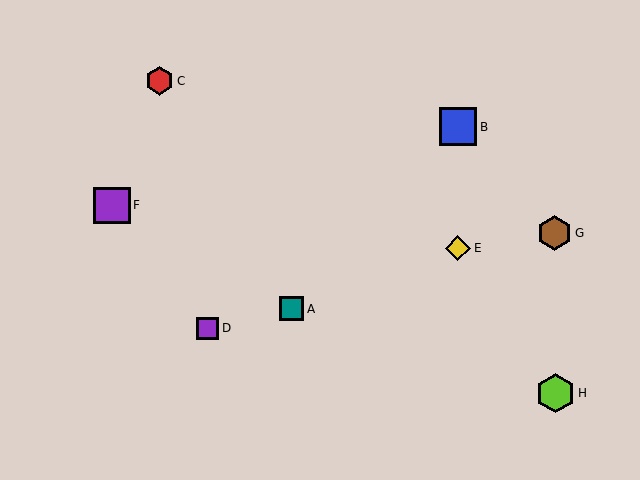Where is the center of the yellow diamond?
The center of the yellow diamond is at (458, 248).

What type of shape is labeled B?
Shape B is a blue square.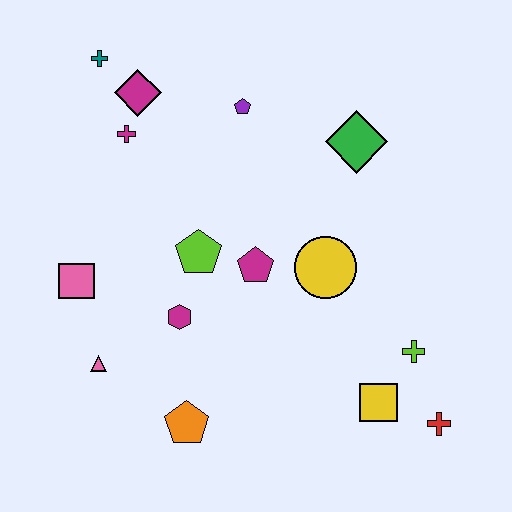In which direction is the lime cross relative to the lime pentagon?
The lime cross is to the right of the lime pentagon.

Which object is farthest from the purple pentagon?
The red cross is farthest from the purple pentagon.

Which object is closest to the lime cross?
The yellow square is closest to the lime cross.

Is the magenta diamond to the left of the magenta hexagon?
Yes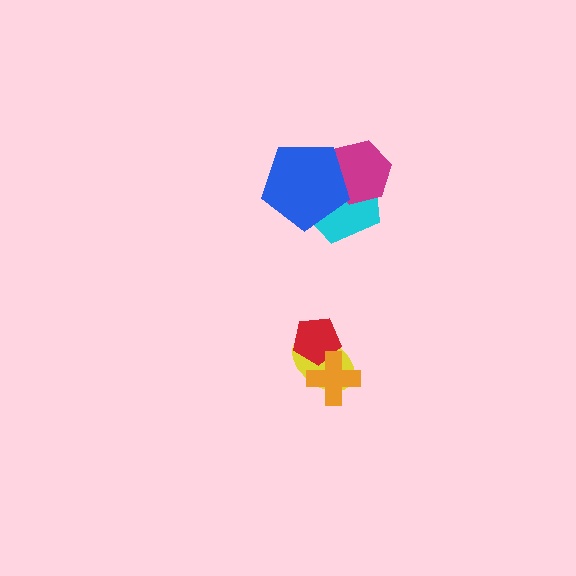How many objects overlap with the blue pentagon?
2 objects overlap with the blue pentagon.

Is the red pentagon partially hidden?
Yes, it is partially covered by another shape.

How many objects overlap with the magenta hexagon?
2 objects overlap with the magenta hexagon.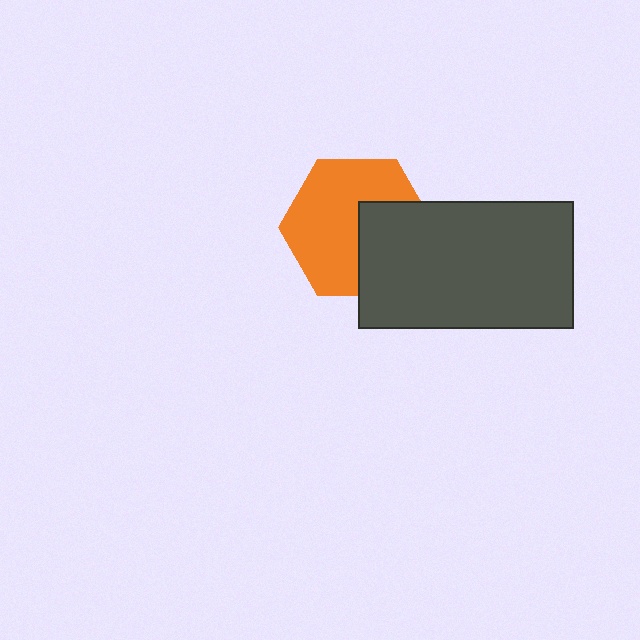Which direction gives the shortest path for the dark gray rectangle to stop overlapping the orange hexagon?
Moving right gives the shortest separation.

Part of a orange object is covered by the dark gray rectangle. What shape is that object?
It is a hexagon.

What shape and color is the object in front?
The object in front is a dark gray rectangle.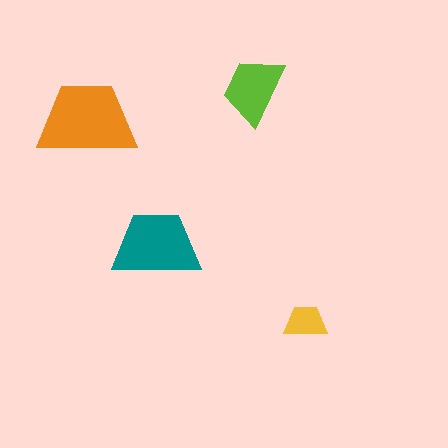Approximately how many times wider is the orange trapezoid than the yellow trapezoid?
About 2.5 times wider.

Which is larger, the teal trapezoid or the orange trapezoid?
The orange one.